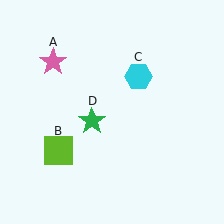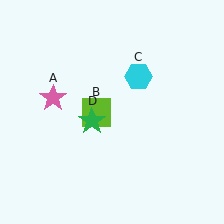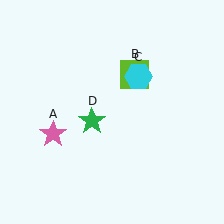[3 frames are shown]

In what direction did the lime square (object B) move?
The lime square (object B) moved up and to the right.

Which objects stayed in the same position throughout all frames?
Cyan hexagon (object C) and green star (object D) remained stationary.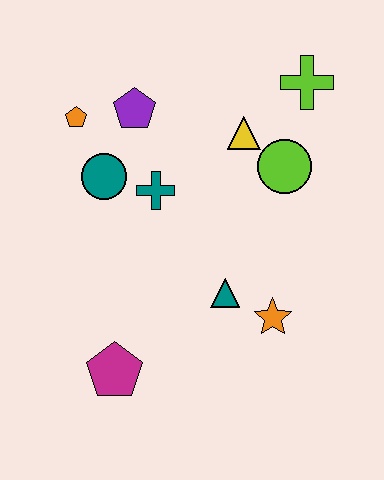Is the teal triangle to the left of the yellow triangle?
Yes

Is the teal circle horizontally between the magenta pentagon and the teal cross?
No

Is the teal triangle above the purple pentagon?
No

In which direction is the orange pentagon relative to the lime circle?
The orange pentagon is to the left of the lime circle.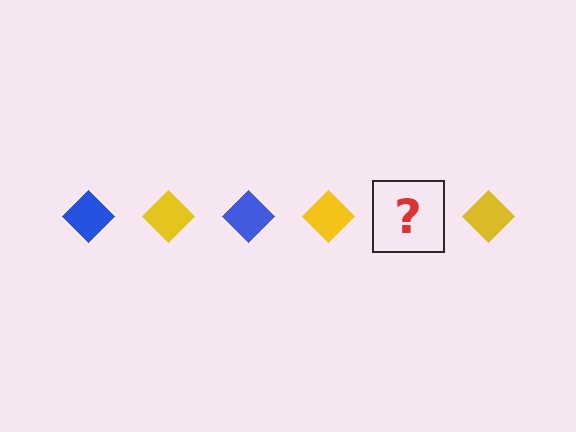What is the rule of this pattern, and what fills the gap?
The rule is that the pattern cycles through blue, yellow diamonds. The gap should be filled with a blue diamond.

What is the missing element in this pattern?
The missing element is a blue diamond.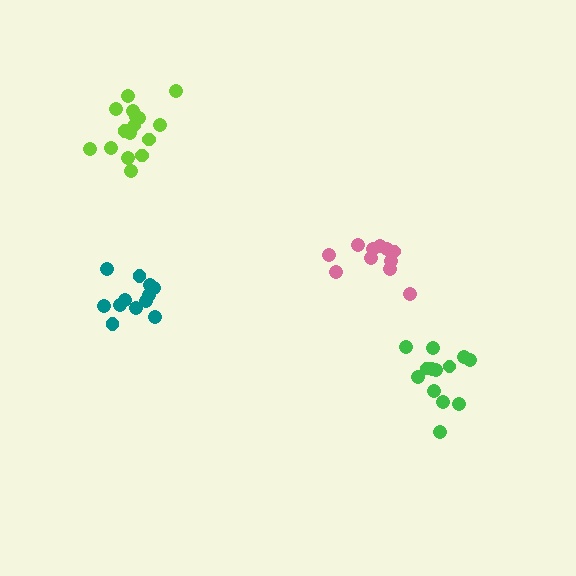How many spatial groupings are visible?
There are 4 spatial groupings.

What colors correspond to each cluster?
The clusters are colored: pink, lime, teal, green.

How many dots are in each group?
Group 1: 12 dots, Group 2: 17 dots, Group 3: 12 dots, Group 4: 13 dots (54 total).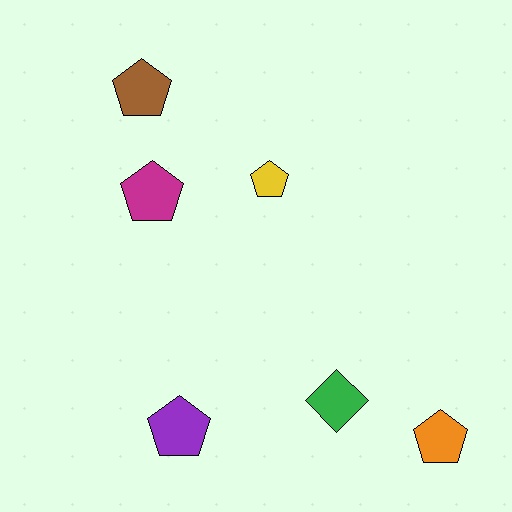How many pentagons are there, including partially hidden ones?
There are 5 pentagons.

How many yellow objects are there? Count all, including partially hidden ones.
There is 1 yellow object.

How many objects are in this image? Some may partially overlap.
There are 6 objects.